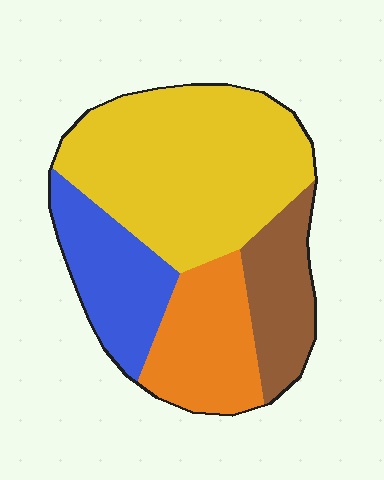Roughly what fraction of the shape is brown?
Brown covers roughly 15% of the shape.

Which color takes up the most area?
Yellow, at roughly 45%.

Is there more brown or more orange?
Orange.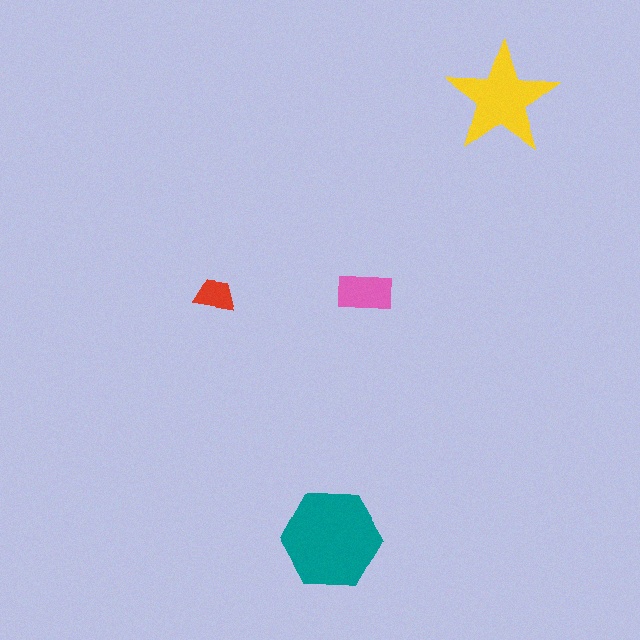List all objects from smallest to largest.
The red trapezoid, the pink rectangle, the yellow star, the teal hexagon.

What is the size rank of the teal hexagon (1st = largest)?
1st.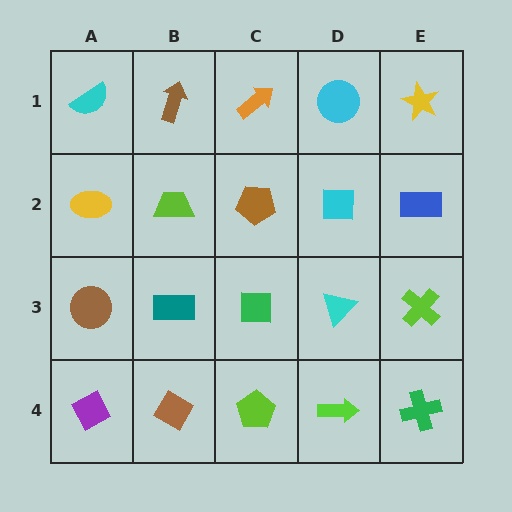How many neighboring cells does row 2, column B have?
4.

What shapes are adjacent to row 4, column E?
A lime cross (row 3, column E), a lime arrow (row 4, column D).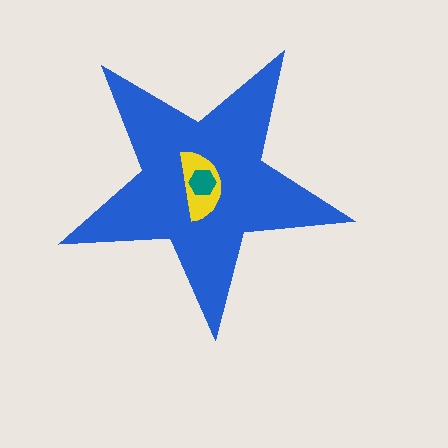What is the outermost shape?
The blue star.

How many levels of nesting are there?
3.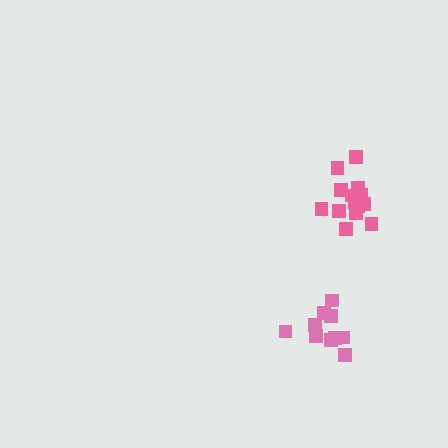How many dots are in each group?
Group 1: 14 dots, Group 2: 10 dots (24 total).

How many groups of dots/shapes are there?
There are 2 groups.